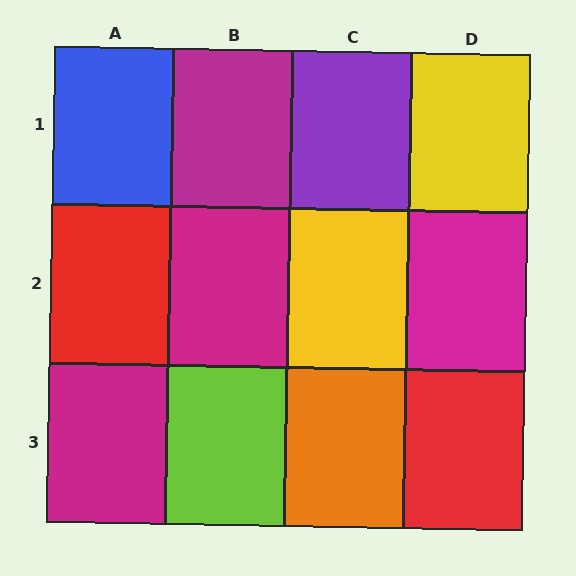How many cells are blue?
1 cell is blue.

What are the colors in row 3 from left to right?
Magenta, lime, orange, red.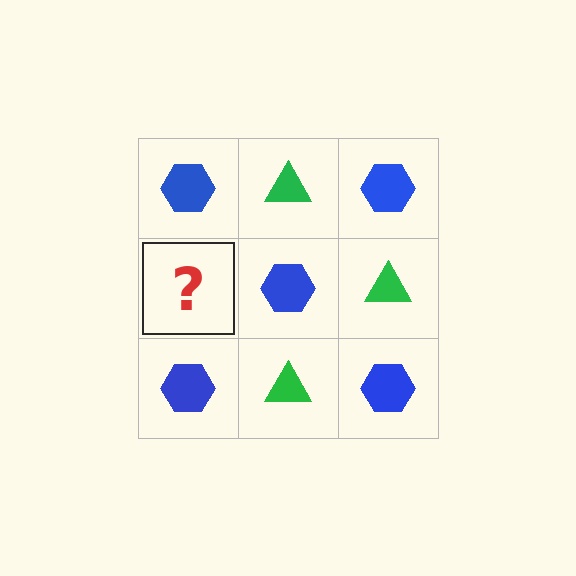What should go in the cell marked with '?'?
The missing cell should contain a green triangle.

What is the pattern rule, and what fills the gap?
The rule is that it alternates blue hexagon and green triangle in a checkerboard pattern. The gap should be filled with a green triangle.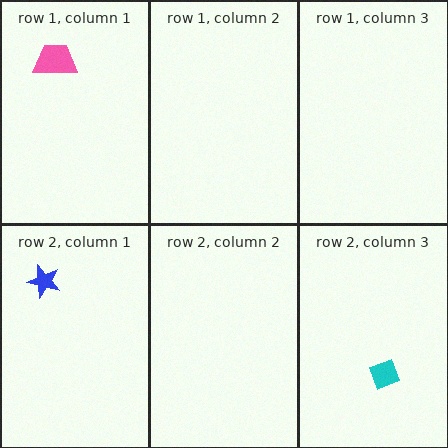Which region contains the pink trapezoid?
The row 1, column 1 region.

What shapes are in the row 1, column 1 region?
The pink trapezoid.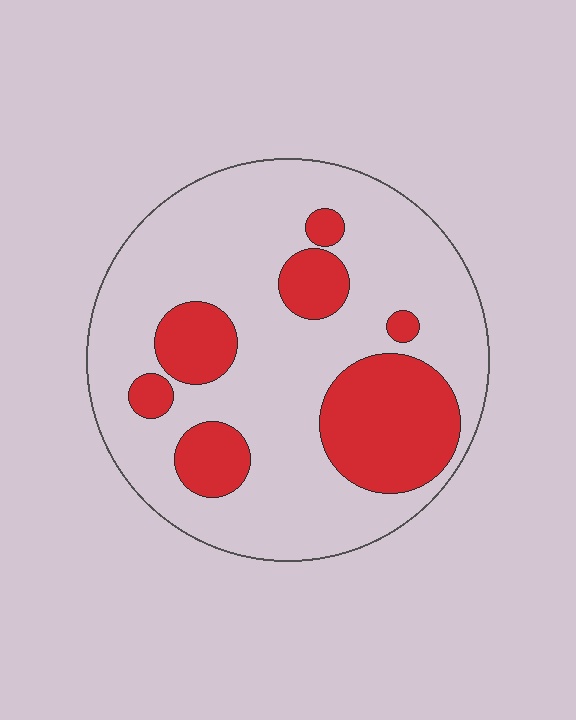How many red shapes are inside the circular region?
7.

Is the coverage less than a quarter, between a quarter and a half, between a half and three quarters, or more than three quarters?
Between a quarter and a half.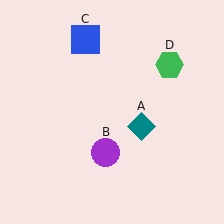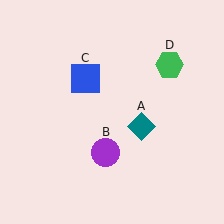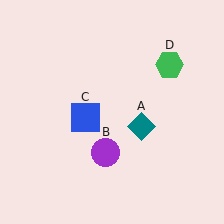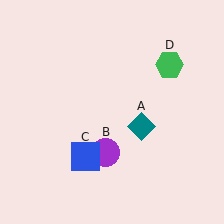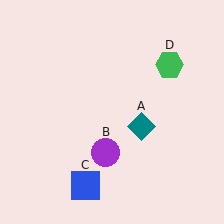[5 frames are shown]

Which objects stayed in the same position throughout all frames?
Teal diamond (object A) and purple circle (object B) and green hexagon (object D) remained stationary.